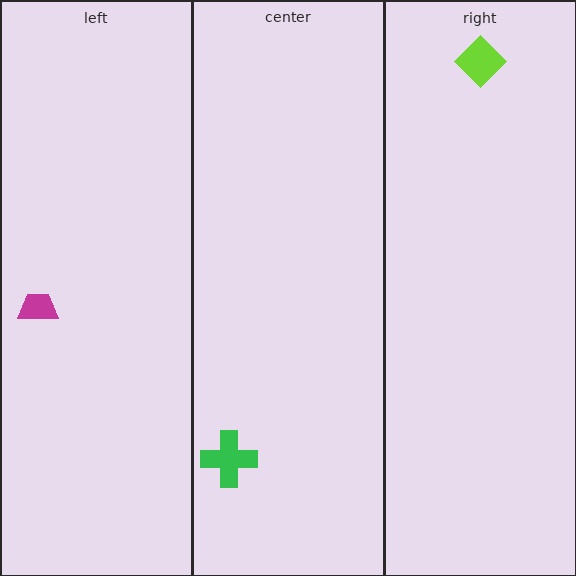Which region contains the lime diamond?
The right region.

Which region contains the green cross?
The center region.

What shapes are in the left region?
The magenta trapezoid.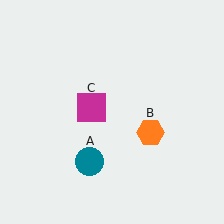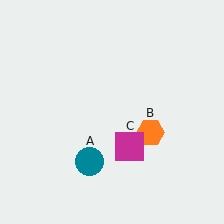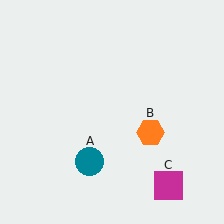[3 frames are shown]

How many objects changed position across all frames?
1 object changed position: magenta square (object C).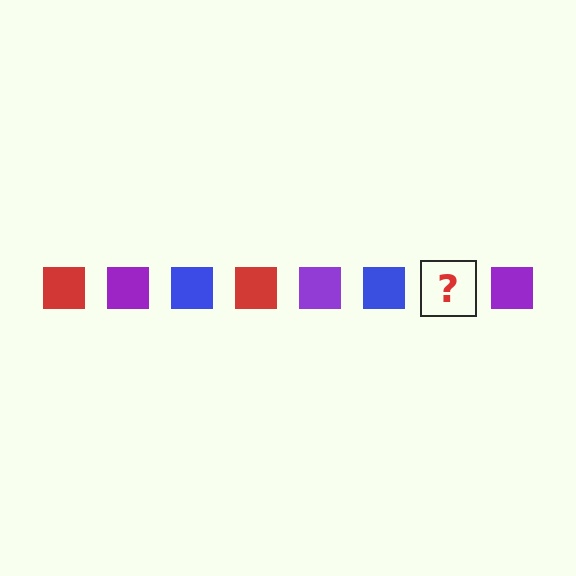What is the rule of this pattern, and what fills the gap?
The rule is that the pattern cycles through red, purple, blue squares. The gap should be filled with a red square.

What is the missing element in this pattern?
The missing element is a red square.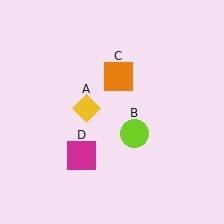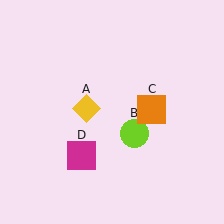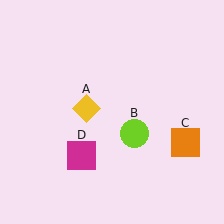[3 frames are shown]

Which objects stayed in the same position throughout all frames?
Yellow diamond (object A) and lime circle (object B) and magenta square (object D) remained stationary.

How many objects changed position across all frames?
1 object changed position: orange square (object C).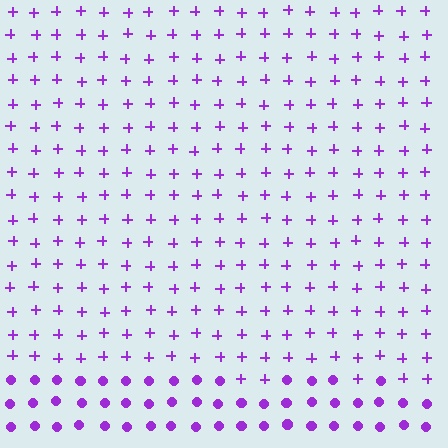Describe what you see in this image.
The image is filled with small purple elements arranged in a uniform grid. A rectangle-shaped region contains plus signs, while the surrounding area contains circles. The boundary is defined purely by the change in element shape.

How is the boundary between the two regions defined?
The boundary is defined by a change in element shape: plus signs inside vs. circles outside. All elements share the same color and spacing.